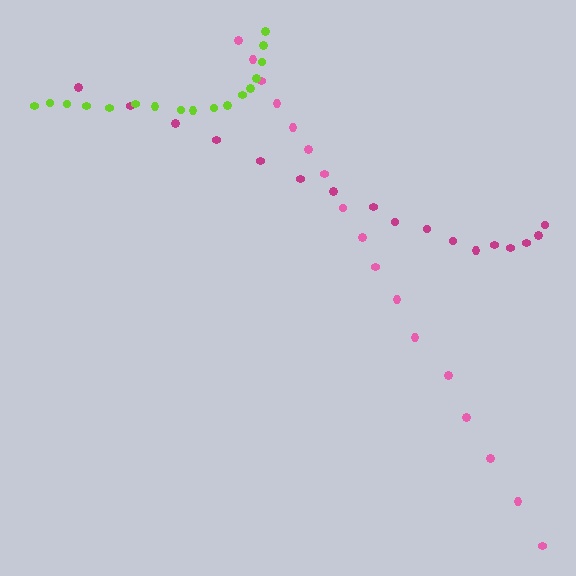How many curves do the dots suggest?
There are 3 distinct paths.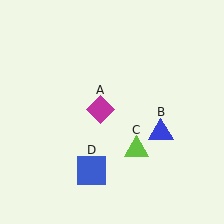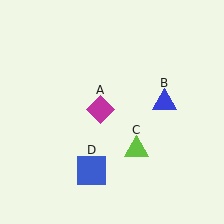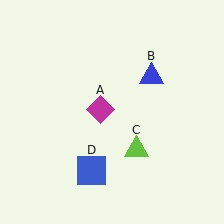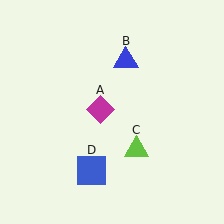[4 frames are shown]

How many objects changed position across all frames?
1 object changed position: blue triangle (object B).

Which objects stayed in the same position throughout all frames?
Magenta diamond (object A) and lime triangle (object C) and blue square (object D) remained stationary.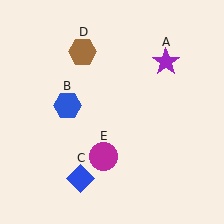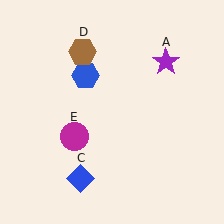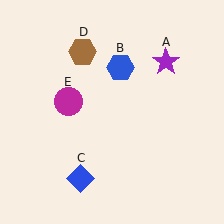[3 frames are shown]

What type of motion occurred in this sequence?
The blue hexagon (object B), magenta circle (object E) rotated clockwise around the center of the scene.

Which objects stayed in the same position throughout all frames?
Purple star (object A) and blue diamond (object C) and brown hexagon (object D) remained stationary.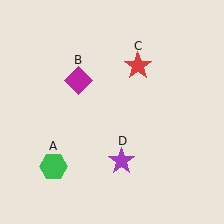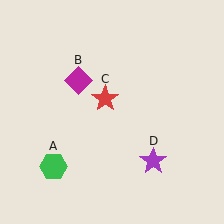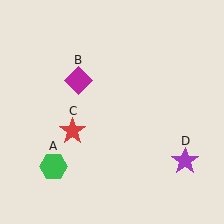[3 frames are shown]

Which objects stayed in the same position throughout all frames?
Green hexagon (object A) and magenta diamond (object B) remained stationary.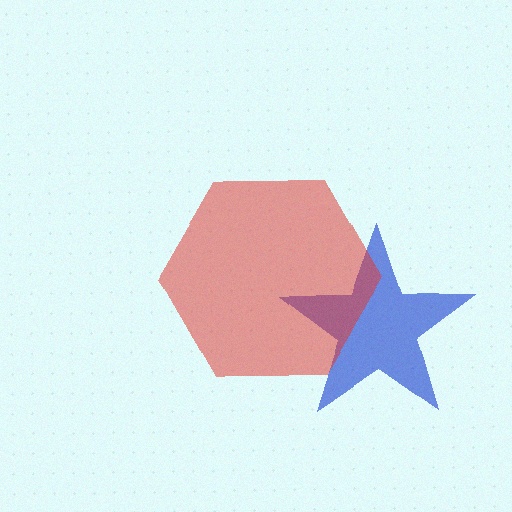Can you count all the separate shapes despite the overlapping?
Yes, there are 2 separate shapes.